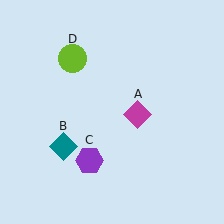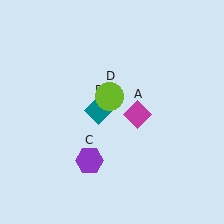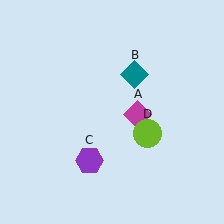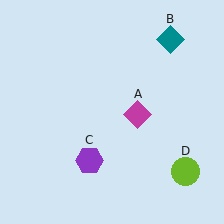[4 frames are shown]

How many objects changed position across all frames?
2 objects changed position: teal diamond (object B), lime circle (object D).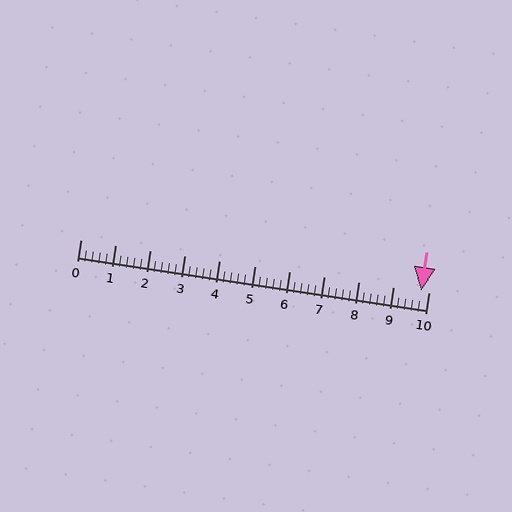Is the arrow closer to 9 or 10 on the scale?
The arrow is closer to 10.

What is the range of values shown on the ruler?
The ruler shows values from 0 to 10.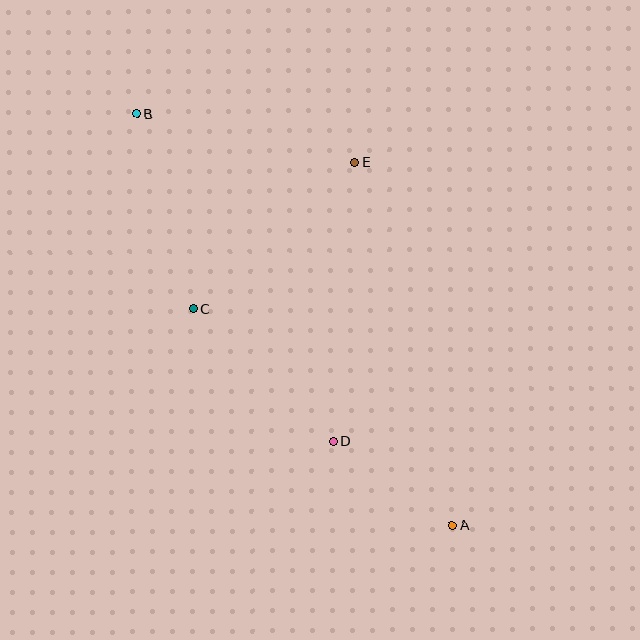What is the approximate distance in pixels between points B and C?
The distance between B and C is approximately 203 pixels.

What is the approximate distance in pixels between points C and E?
The distance between C and E is approximately 218 pixels.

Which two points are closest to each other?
Points A and D are closest to each other.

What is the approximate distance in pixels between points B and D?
The distance between B and D is approximately 382 pixels.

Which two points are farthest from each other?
Points A and B are farthest from each other.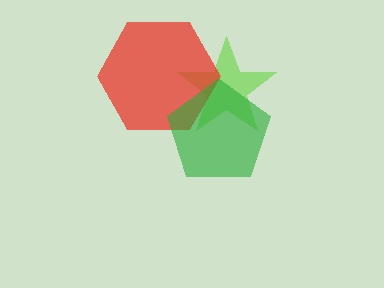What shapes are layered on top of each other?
The layered shapes are: a lime star, a red hexagon, a green pentagon.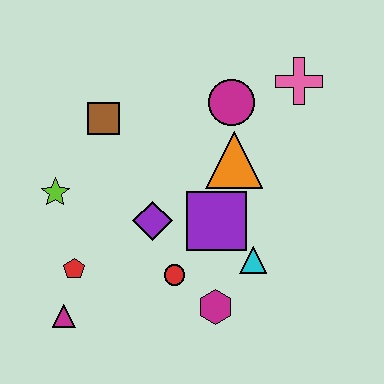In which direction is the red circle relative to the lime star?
The red circle is to the right of the lime star.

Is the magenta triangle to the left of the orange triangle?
Yes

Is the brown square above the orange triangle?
Yes